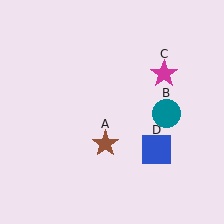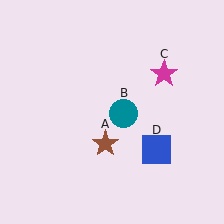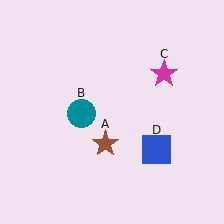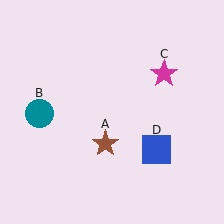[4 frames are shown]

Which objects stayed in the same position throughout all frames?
Brown star (object A) and magenta star (object C) and blue square (object D) remained stationary.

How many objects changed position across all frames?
1 object changed position: teal circle (object B).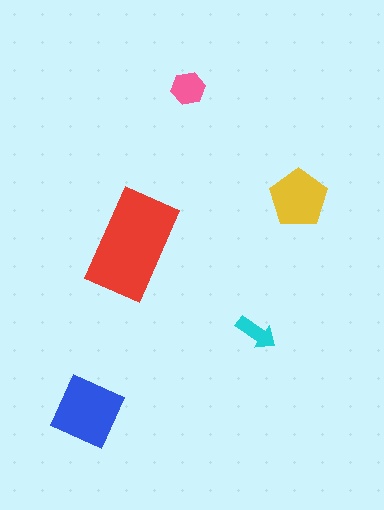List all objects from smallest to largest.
The cyan arrow, the pink hexagon, the yellow pentagon, the blue diamond, the red rectangle.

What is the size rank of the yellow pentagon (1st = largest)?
3rd.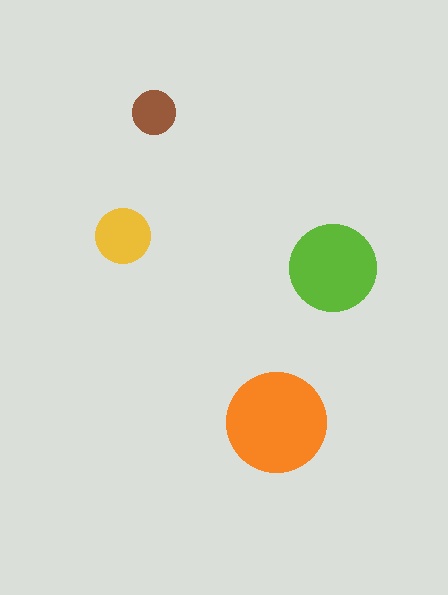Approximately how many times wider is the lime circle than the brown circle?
About 2 times wider.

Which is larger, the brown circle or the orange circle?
The orange one.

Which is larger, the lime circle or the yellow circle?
The lime one.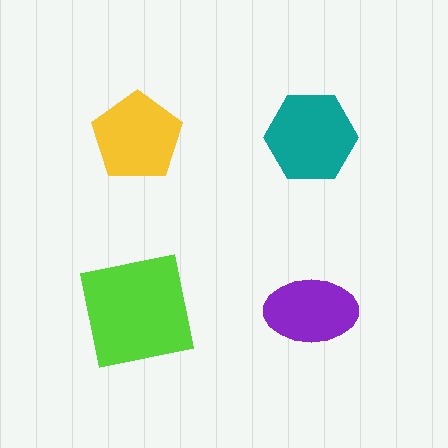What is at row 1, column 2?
A teal hexagon.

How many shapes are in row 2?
2 shapes.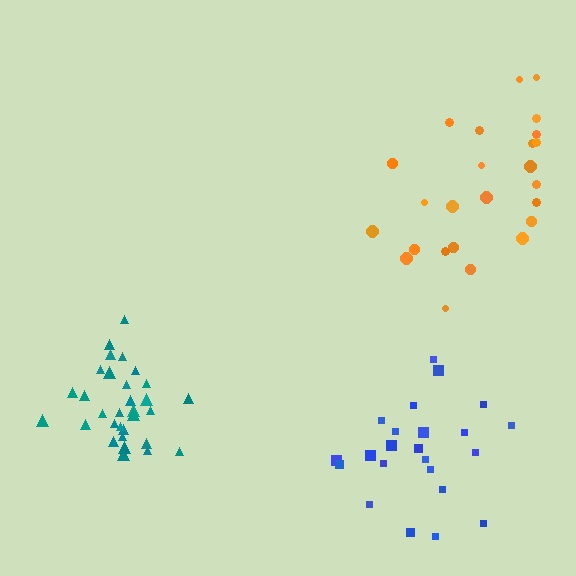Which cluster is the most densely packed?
Teal.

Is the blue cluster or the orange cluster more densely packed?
Blue.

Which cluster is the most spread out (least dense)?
Orange.